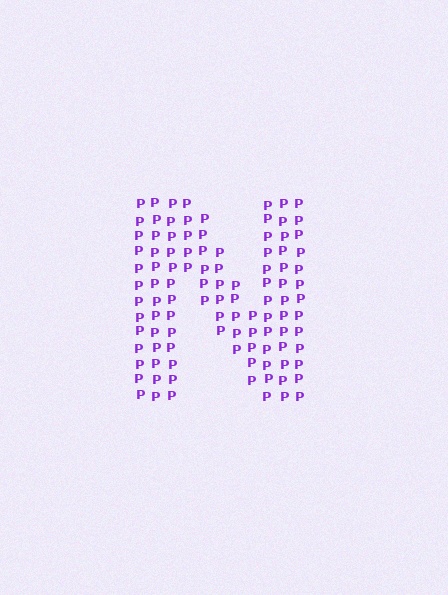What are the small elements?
The small elements are letter P's.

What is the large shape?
The large shape is the letter N.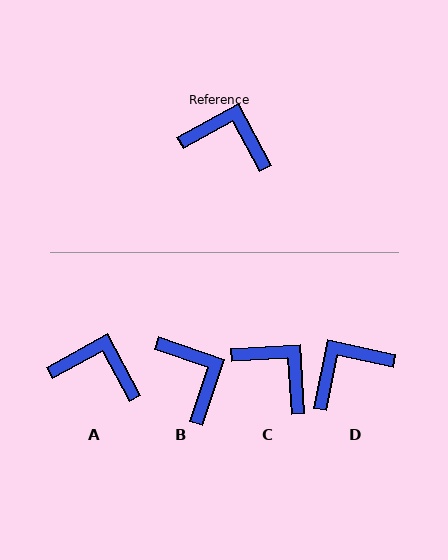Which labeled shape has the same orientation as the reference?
A.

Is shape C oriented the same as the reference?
No, it is off by about 25 degrees.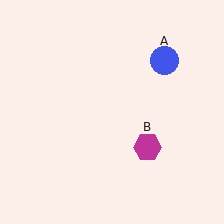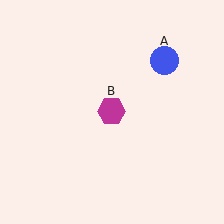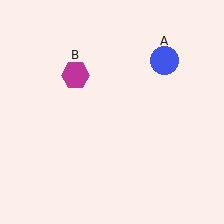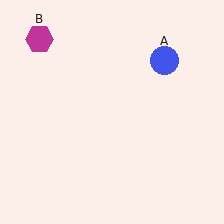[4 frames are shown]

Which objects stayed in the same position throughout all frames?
Blue circle (object A) remained stationary.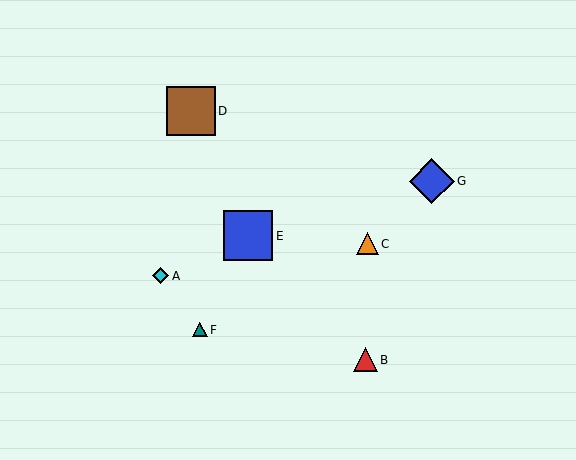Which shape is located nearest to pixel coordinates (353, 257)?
The orange triangle (labeled C) at (367, 244) is nearest to that location.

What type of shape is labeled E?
Shape E is a blue square.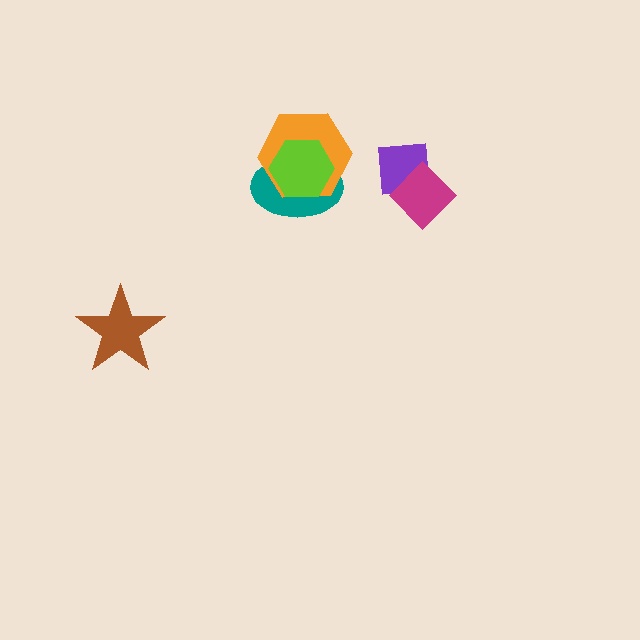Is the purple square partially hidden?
Yes, it is partially covered by another shape.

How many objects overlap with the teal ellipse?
2 objects overlap with the teal ellipse.